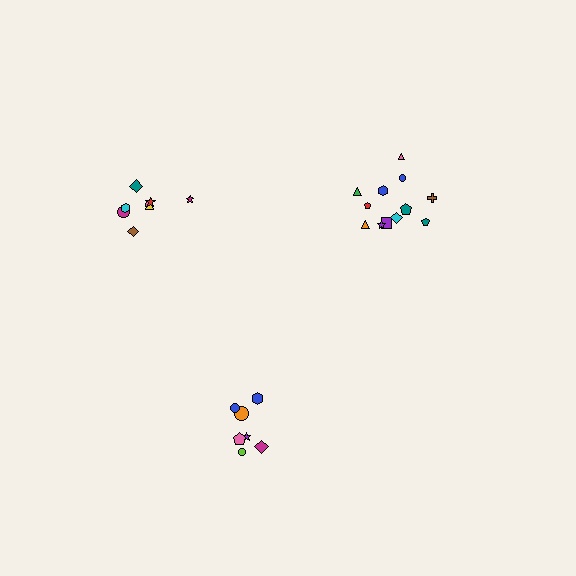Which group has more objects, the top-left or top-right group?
The top-right group.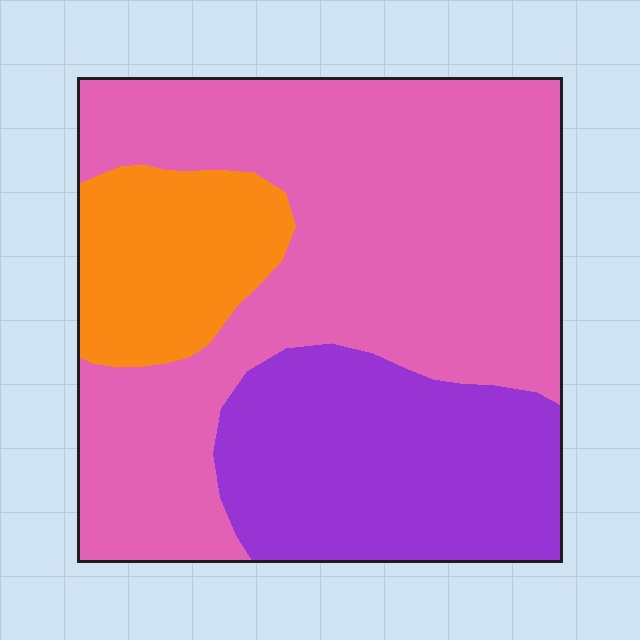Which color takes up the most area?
Pink, at roughly 60%.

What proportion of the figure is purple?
Purple covers around 30% of the figure.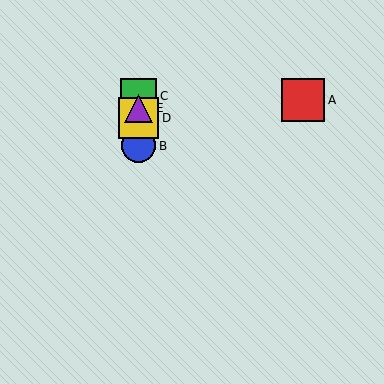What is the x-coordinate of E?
Object E is at x≈139.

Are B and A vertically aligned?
No, B is at x≈139 and A is at x≈303.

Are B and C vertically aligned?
Yes, both are at x≈139.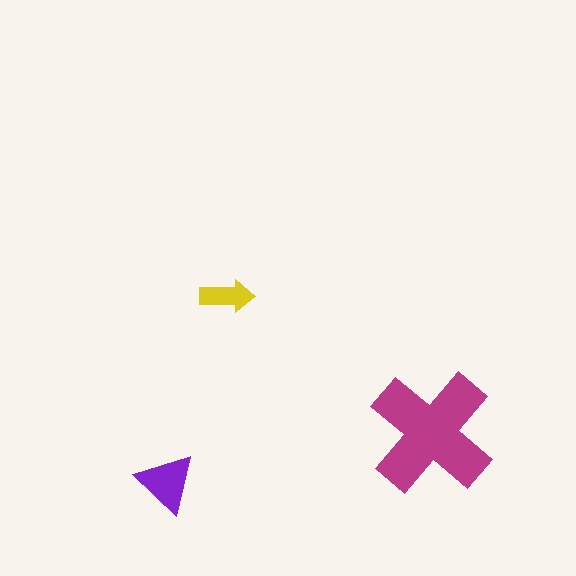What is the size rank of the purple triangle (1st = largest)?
2nd.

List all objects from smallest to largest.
The yellow arrow, the purple triangle, the magenta cross.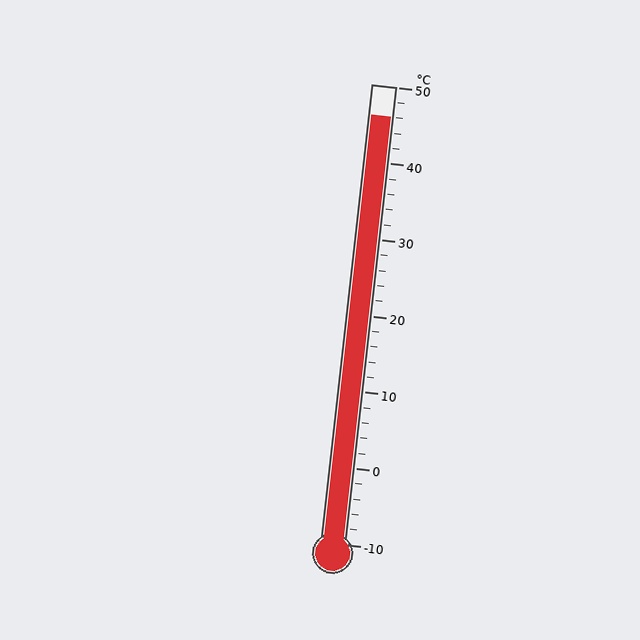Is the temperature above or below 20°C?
The temperature is above 20°C.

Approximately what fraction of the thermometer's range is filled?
The thermometer is filled to approximately 95% of its range.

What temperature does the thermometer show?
The thermometer shows approximately 46°C.